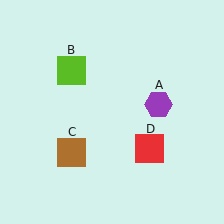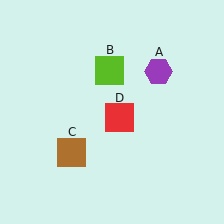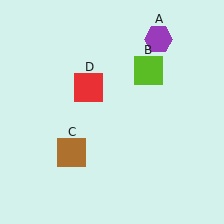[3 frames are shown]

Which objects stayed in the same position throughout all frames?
Brown square (object C) remained stationary.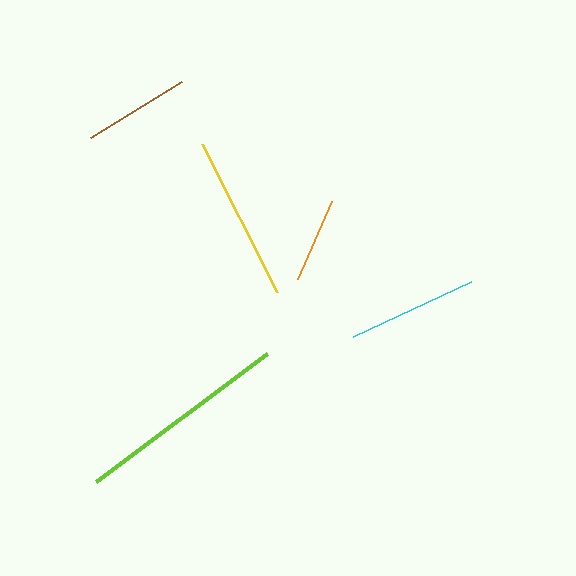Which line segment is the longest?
The lime line is the longest at approximately 214 pixels.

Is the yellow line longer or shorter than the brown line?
The yellow line is longer than the brown line.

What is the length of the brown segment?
The brown segment is approximately 107 pixels long.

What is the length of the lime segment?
The lime segment is approximately 214 pixels long.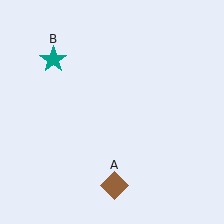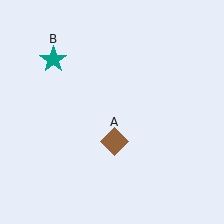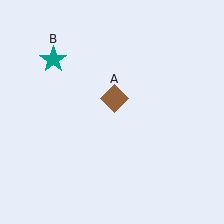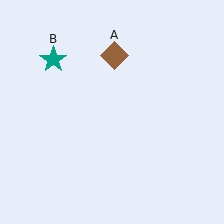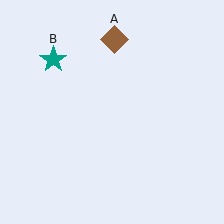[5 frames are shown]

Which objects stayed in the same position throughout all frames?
Teal star (object B) remained stationary.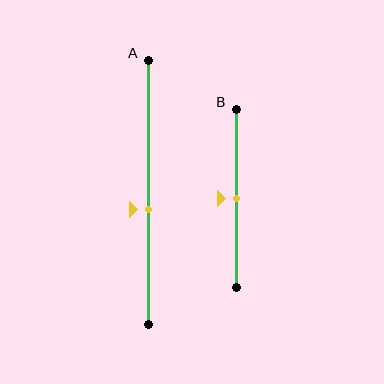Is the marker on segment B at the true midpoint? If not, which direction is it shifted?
Yes, the marker on segment B is at the true midpoint.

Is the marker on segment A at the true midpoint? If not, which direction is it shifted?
No, the marker on segment A is shifted downward by about 7% of the segment length.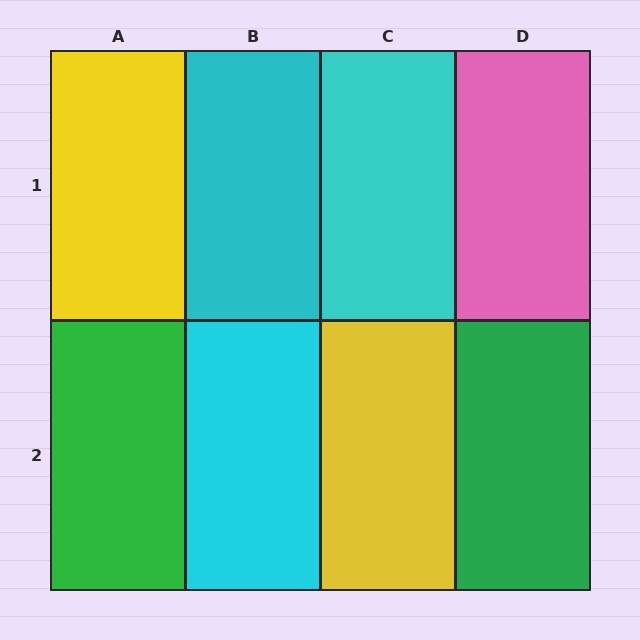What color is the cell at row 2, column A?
Green.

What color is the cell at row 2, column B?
Cyan.